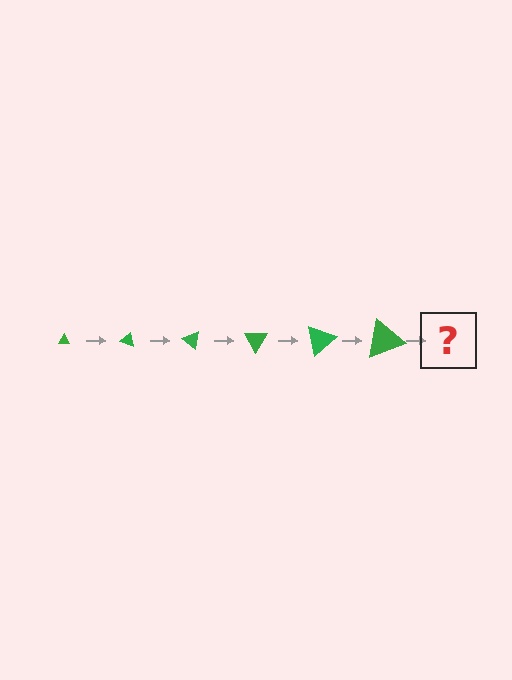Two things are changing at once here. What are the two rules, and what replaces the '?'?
The two rules are that the triangle grows larger each step and it rotates 20 degrees each step. The '?' should be a triangle, larger than the previous one and rotated 120 degrees from the start.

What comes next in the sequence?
The next element should be a triangle, larger than the previous one and rotated 120 degrees from the start.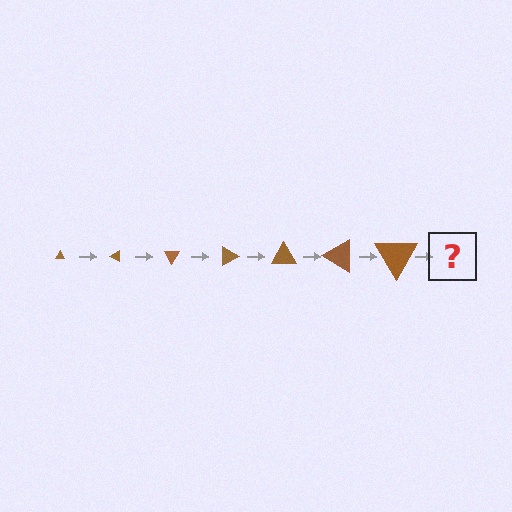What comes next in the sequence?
The next element should be a triangle, larger than the previous one and rotated 210 degrees from the start.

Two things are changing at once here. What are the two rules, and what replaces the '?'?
The two rules are that the triangle grows larger each step and it rotates 30 degrees each step. The '?' should be a triangle, larger than the previous one and rotated 210 degrees from the start.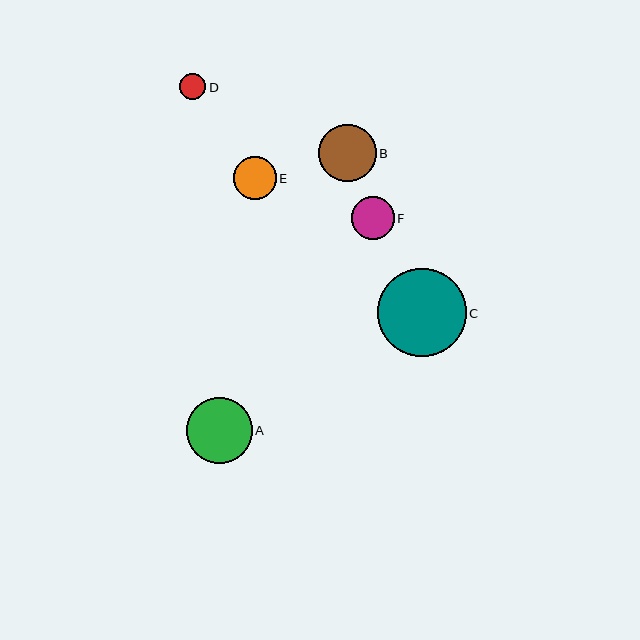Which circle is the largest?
Circle C is the largest with a size of approximately 88 pixels.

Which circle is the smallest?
Circle D is the smallest with a size of approximately 26 pixels.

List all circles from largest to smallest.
From largest to smallest: C, A, B, F, E, D.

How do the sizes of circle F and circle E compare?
Circle F and circle E are approximately the same size.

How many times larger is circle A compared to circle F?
Circle A is approximately 1.5 times the size of circle F.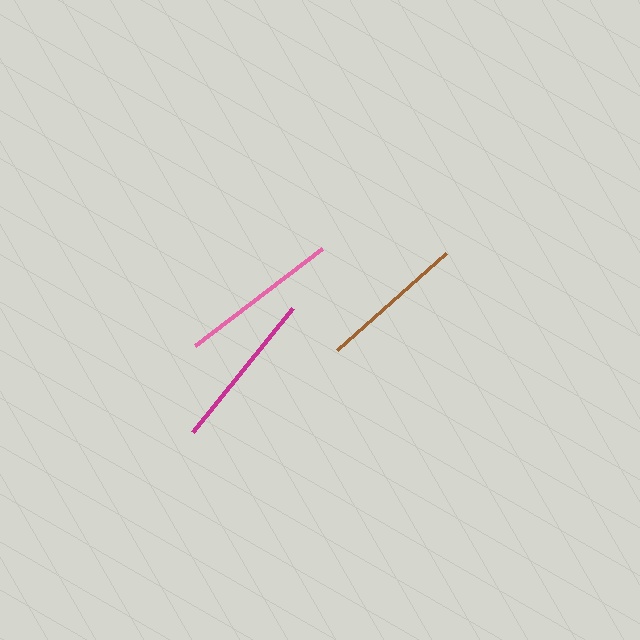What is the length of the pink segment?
The pink segment is approximately 160 pixels long.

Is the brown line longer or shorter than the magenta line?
The magenta line is longer than the brown line.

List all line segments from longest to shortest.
From longest to shortest: pink, magenta, brown.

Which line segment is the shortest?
The brown line is the shortest at approximately 146 pixels.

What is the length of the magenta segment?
The magenta segment is approximately 159 pixels long.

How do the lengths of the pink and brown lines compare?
The pink and brown lines are approximately the same length.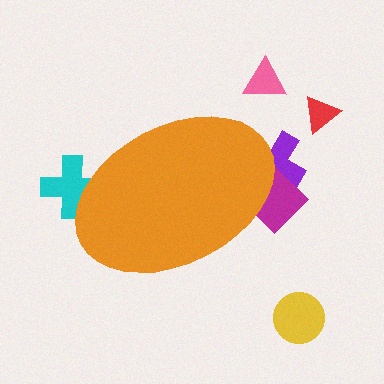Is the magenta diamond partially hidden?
Yes, the magenta diamond is partially hidden behind the orange ellipse.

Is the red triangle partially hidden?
No, the red triangle is fully visible.